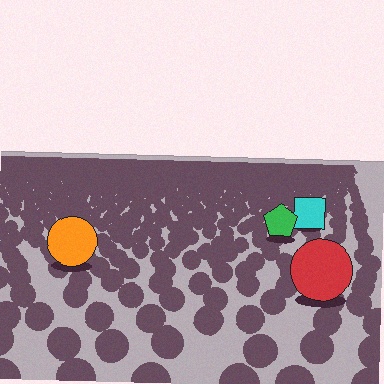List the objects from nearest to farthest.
From nearest to farthest: the red circle, the orange circle, the green pentagon, the cyan square.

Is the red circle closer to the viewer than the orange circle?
Yes. The red circle is closer — you can tell from the texture gradient: the ground texture is coarser near it.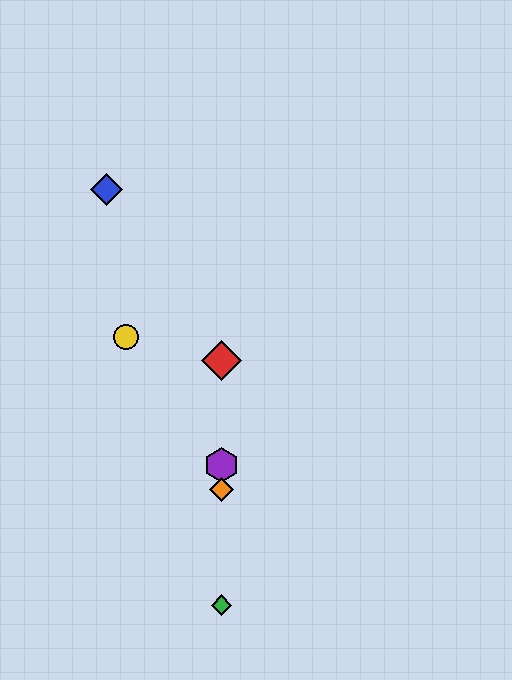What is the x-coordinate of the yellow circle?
The yellow circle is at x≈126.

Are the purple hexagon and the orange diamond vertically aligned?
Yes, both are at x≈222.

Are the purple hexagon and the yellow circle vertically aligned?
No, the purple hexagon is at x≈222 and the yellow circle is at x≈126.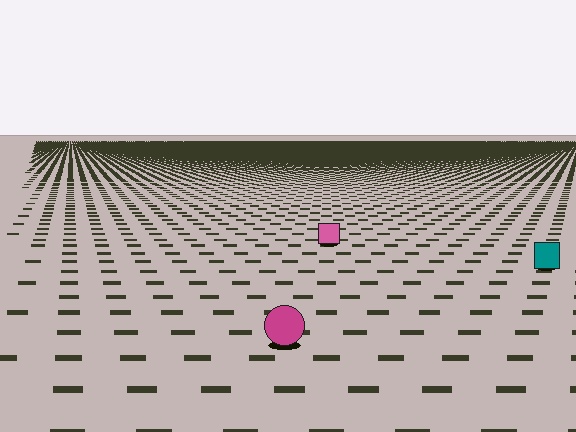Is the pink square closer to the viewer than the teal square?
No. The teal square is closer — you can tell from the texture gradient: the ground texture is coarser near it.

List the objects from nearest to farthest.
From nearest to farthest: the magenta circle, the teal square, the pink square.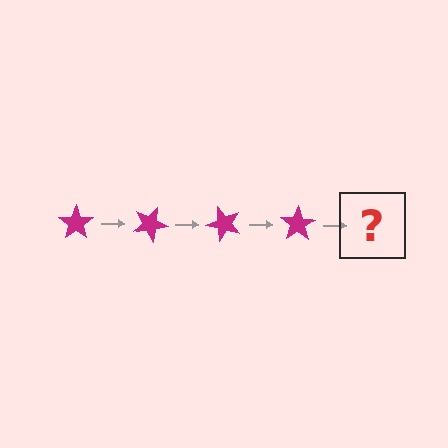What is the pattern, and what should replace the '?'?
The pattern is that the star rotates 25 degrees each step. The '?' should be a magenta star rotated 100 degrees.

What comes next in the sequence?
The next element should be a magenta star rotated 100 degrees.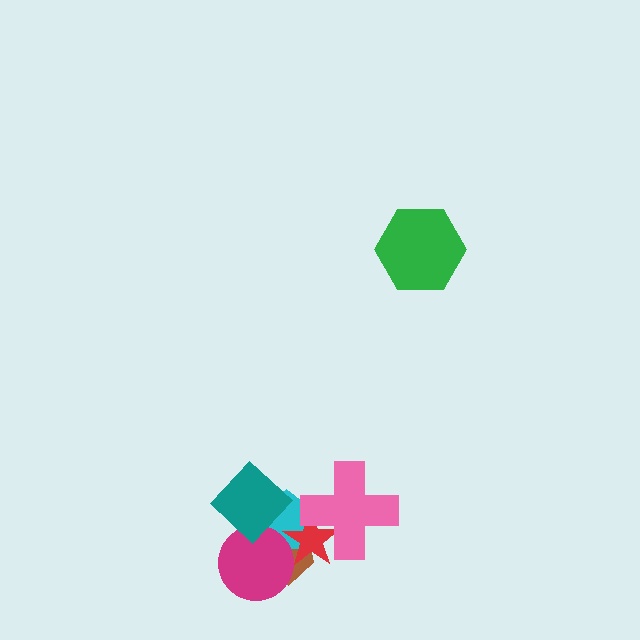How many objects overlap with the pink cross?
2 objects overlap with the pink cross.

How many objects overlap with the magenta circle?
4 objects overlap with the magenta circle.